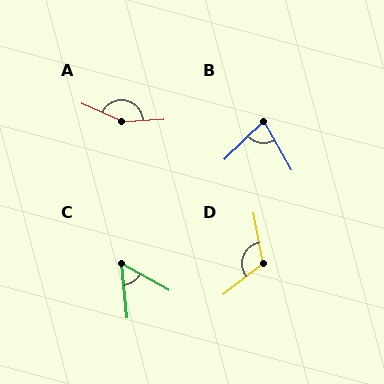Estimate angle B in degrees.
Approximately 75 degrees.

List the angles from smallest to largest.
C (56°), B (75°), D (117°), A (153°).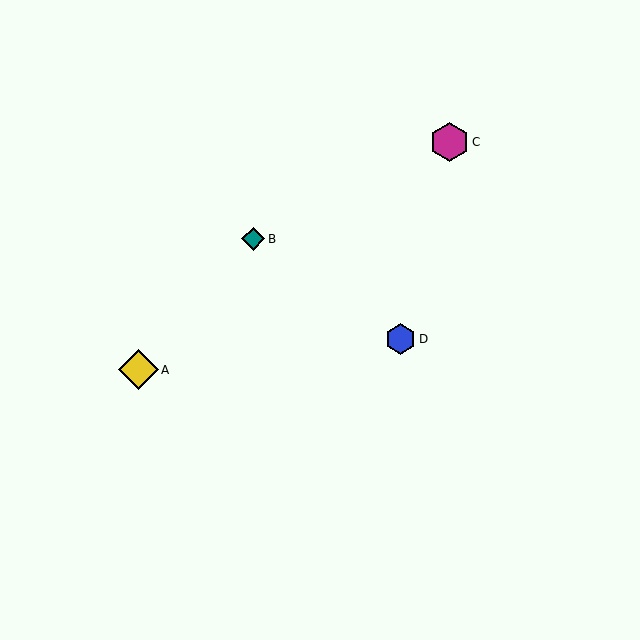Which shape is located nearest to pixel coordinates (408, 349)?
The blue hexagon (labeled D) at (400, 339) is nearest to that location.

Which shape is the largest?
The yellow diamond (labeled A) is the largest.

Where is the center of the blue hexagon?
The center of the blue hexagon is at (400, 339).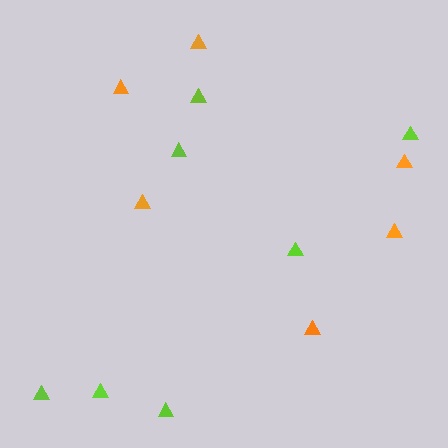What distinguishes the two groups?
There are 2 groups: one group of orange triangles (6) and one group of lime triangles (7).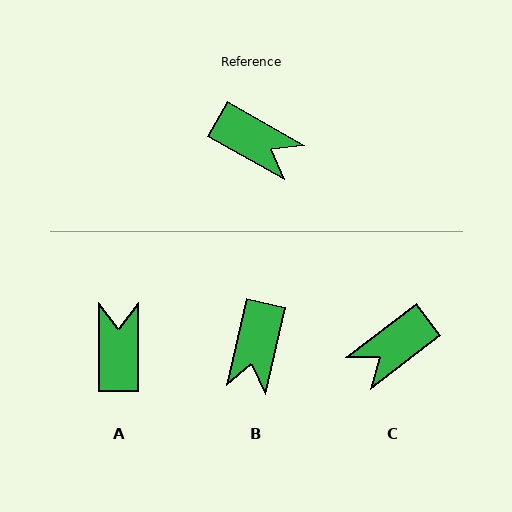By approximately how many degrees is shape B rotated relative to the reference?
Approximately 74 degrees clockwise.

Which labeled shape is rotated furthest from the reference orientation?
A, about 119 degrees away.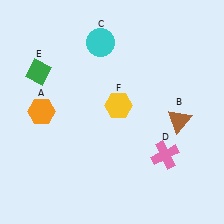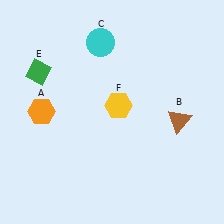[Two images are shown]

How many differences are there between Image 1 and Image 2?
There is 1 difference between the two images.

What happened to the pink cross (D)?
The pink cross (D) was removed in Image 2. It was in the bottom-right area of Image 1.